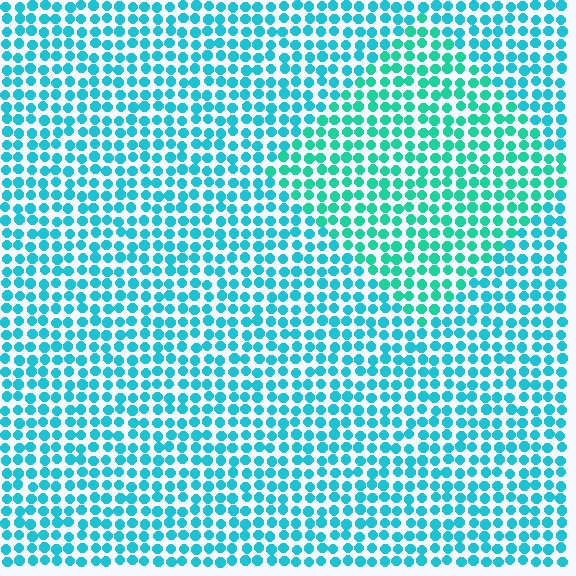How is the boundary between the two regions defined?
The boundary is defined purely by a slight shift in hue (about 23 degrees). Spacing, size, and orientation are identical on both sides.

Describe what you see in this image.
The image is filled with small cyan elements in a uniform arrangement. A diamond-shaped region is visible where the elements are tinted to a slightly different hue, forming a subtle color boundary.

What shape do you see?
I see a diamond.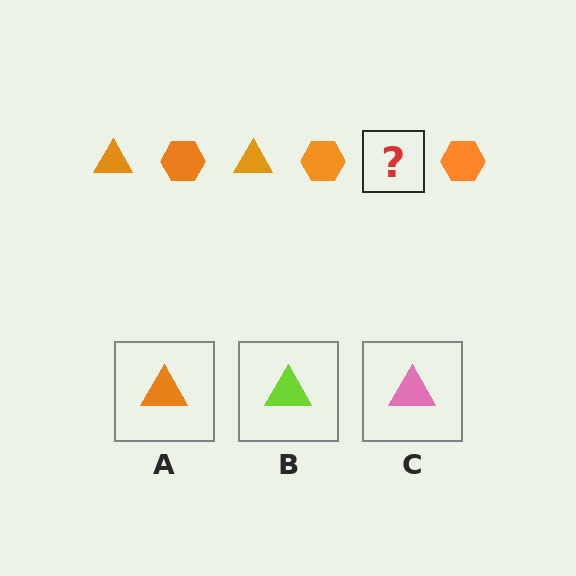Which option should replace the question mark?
Option A.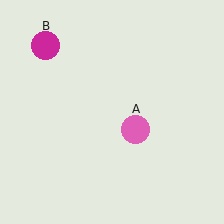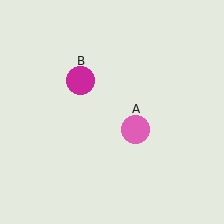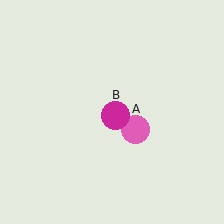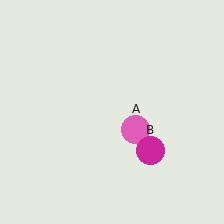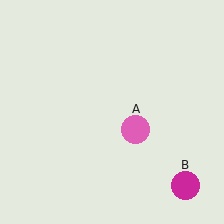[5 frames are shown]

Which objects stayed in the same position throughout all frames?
Pink circle (object A) remained stationary.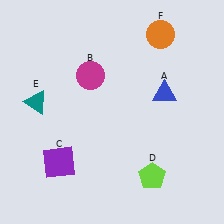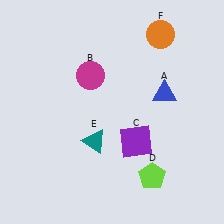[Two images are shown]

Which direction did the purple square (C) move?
The purple square (C) moved right.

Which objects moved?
The objects that moved are: the purple square (C), the teal triangle (E).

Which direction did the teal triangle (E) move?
The teal triangle (E) moved right.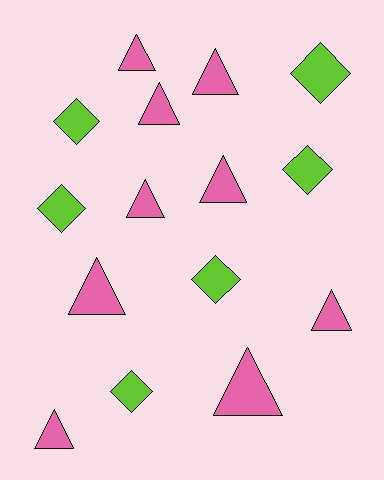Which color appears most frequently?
Pink, with 9 objects.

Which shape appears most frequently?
Triangle, with 9 objects.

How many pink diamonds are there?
There are no pink diamonds.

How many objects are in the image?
There are 15 objects.